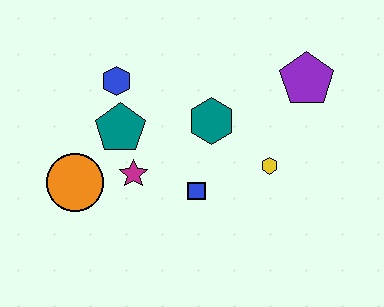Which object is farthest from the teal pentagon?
The purple pentagon is farthest from the teal pentagon.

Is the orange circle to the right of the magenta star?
No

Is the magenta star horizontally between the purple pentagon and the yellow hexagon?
No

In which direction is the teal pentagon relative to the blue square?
The teal pentagon is to the left of the blue square.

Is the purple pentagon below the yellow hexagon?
No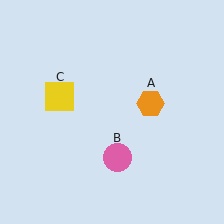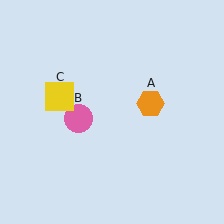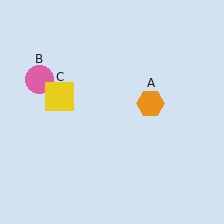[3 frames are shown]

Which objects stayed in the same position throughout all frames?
Orange hexagon (object A) and yellow square (object C) remained stationary.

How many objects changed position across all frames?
1 object changed position: pink circle (object B).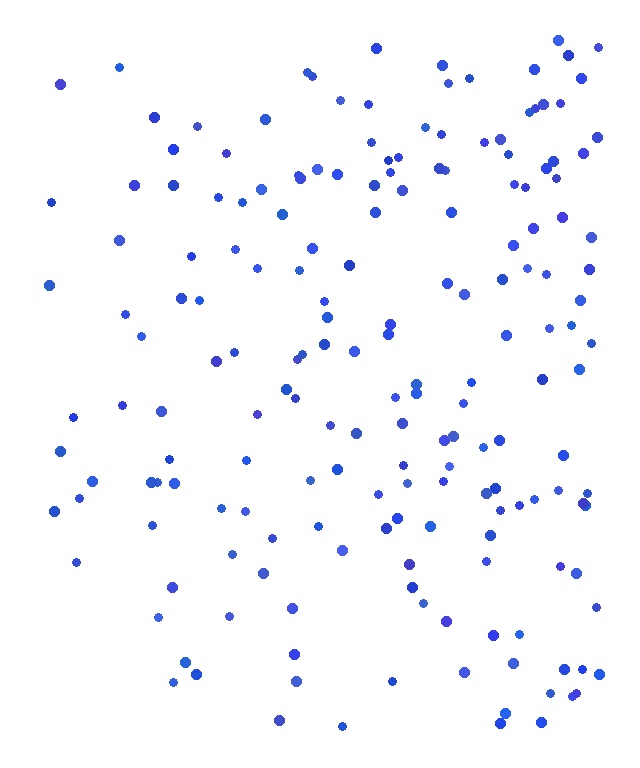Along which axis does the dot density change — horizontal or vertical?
Horizontal.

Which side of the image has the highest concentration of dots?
The right.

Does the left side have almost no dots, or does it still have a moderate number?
Still a moderate number, just noticeably fewer than the right.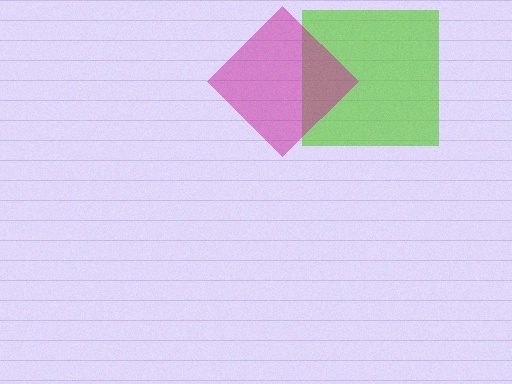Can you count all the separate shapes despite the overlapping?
Yes, there are 2 separate shapes.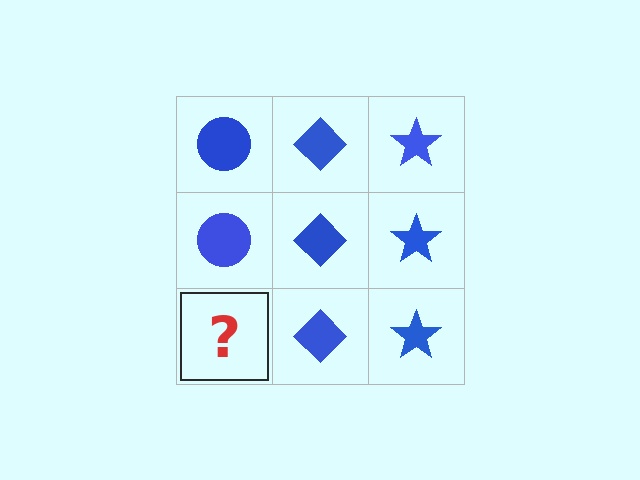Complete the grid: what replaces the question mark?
The question mark should be replaced with a blue circle.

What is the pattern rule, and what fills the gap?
The rule is that each column has a consistent shape. The gap should be filled with a blue circle.